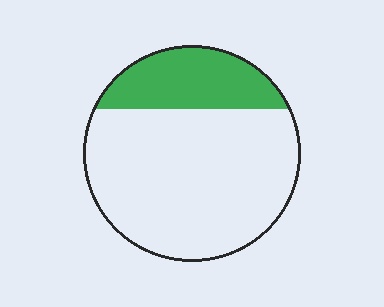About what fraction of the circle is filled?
About one quarter (1/4).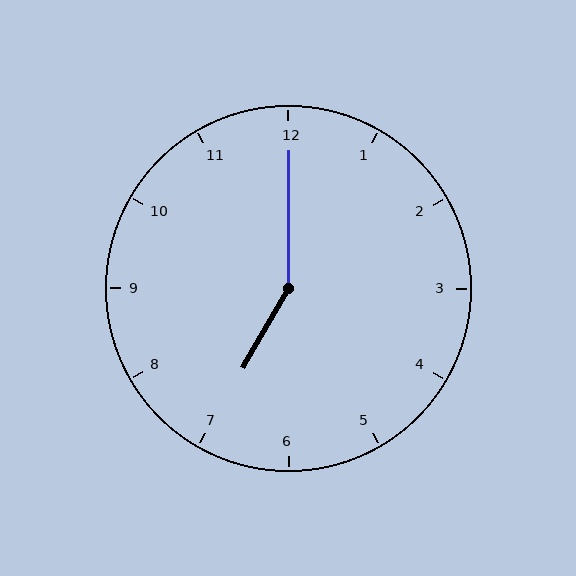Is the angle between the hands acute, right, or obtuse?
It is obtuse.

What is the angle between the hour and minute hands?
Approximately 150 degrees.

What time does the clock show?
7:00.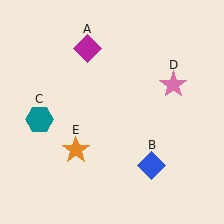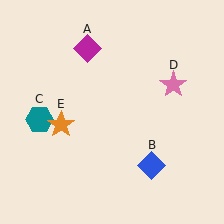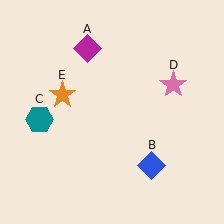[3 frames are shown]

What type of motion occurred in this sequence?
The orange star (object E) rotated clockwise around the center of the scene.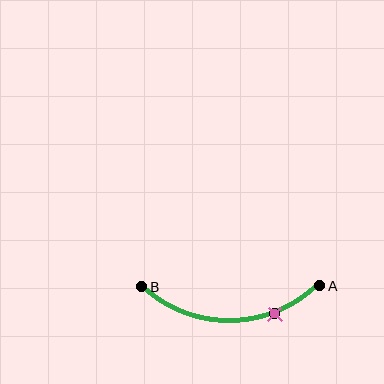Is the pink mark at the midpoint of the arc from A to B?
No. The pink mark lies on the arc but is closer to endpoint A. The arc midpoint would be at the point on the curve equidistant along the arc from both A and B.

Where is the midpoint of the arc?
The arc midpoint is the point on the curve farthest from the straight line joining A and B. It sits below that line.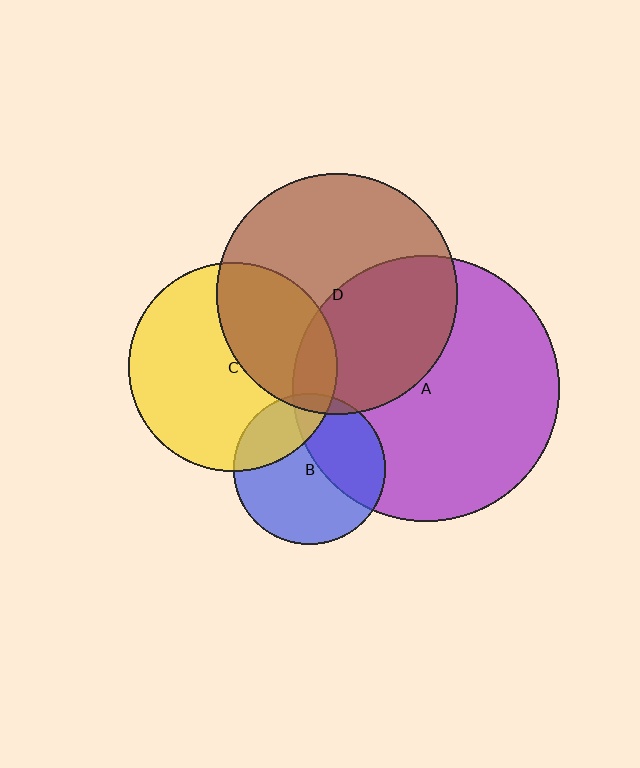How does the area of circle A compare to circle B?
Approximately 3.1 times.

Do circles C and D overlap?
Yes.